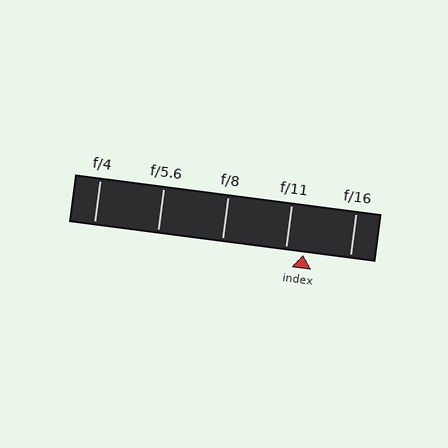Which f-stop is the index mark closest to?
The index mark is closest to f/11.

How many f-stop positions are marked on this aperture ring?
There are 5 f-stop positions marked.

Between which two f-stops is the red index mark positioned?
The index mark is between f/11 and f/16.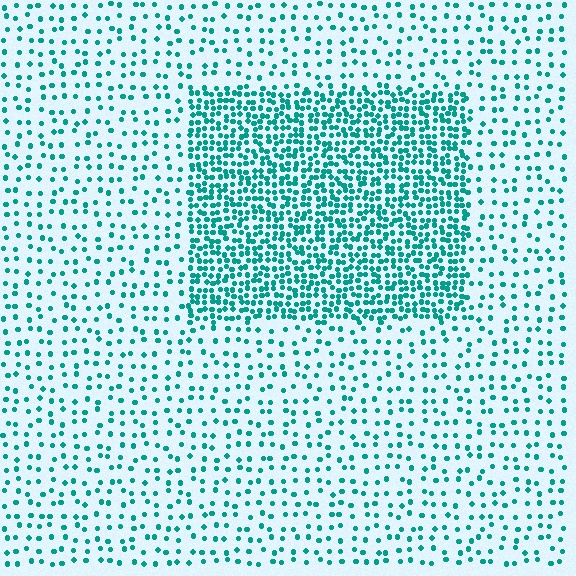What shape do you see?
I see a rectangle.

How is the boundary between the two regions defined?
The boundary is defined by a change in element density (approximately 2.8x ratio). All elements are the same color, size, and shape.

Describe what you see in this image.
The image contains small teal elements arranged at two different densities. A rectangle-shaped region is visible where the elements are more densely packed than the surrounding area.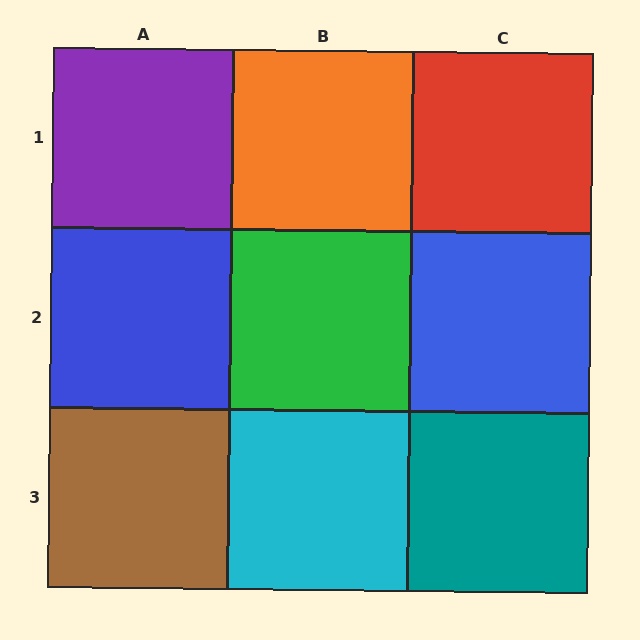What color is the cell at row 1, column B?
Orange.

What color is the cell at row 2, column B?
Green.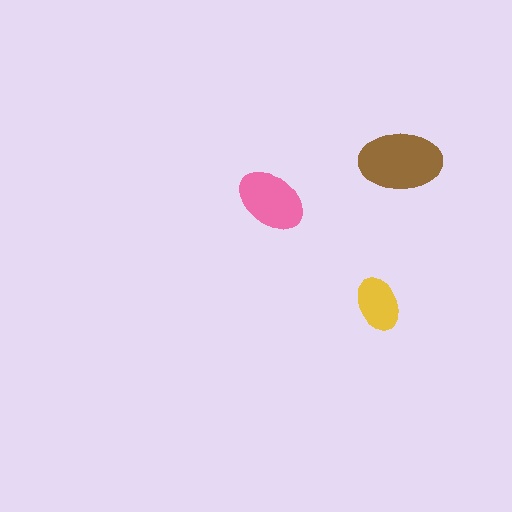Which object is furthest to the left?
The pink ellipse is leftmost.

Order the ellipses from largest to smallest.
the brown one, the pink one, the yellow one.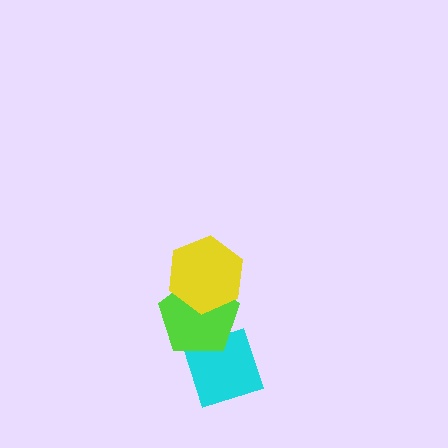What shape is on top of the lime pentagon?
The yellow hexagon is on top of the lime pentagon.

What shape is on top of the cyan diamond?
The lime pentagon is on top of the cyan diamond.